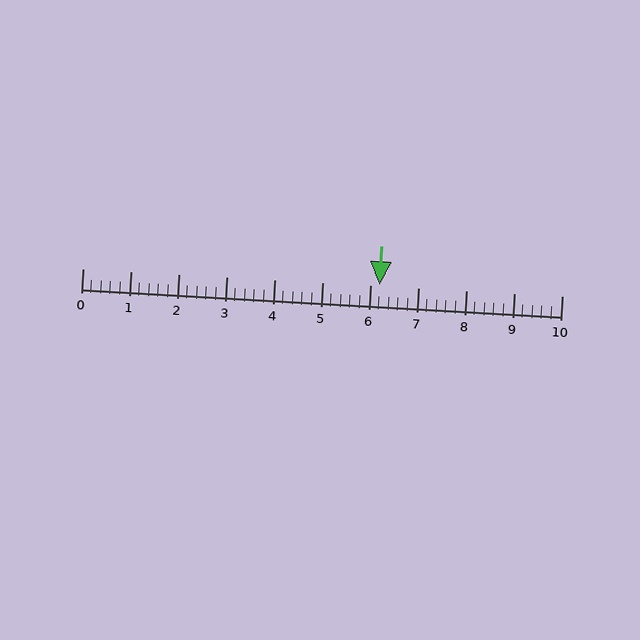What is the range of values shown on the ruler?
The ruler shows values from 0 to 10.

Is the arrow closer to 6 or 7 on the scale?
The arrow is closer to 6.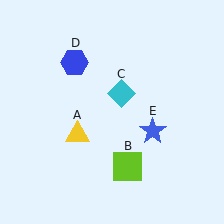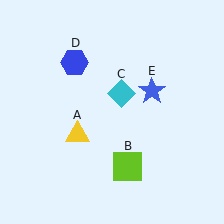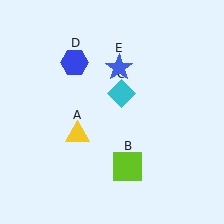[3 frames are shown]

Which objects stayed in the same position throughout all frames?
Yellow triangle (object A) and lime square (object B) and cyan diamond (object C) and blue hexagon (object D) remained stationary.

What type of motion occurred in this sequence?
The blue star (object E) rotated counterclockwise around the center of the scene.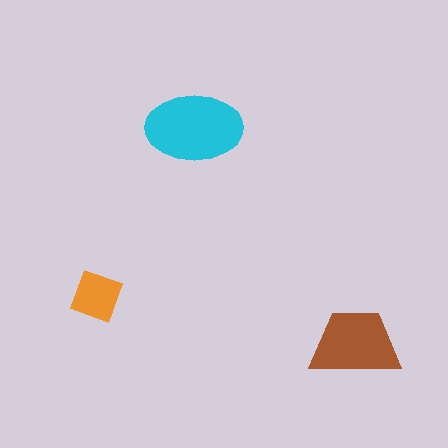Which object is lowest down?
The brown trapezoid is bottommost.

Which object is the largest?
The cyan ellipse.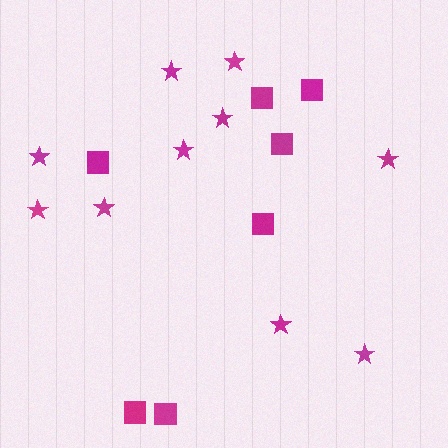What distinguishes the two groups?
There are 2 groups: one group of squares (7) and one group of stars (10).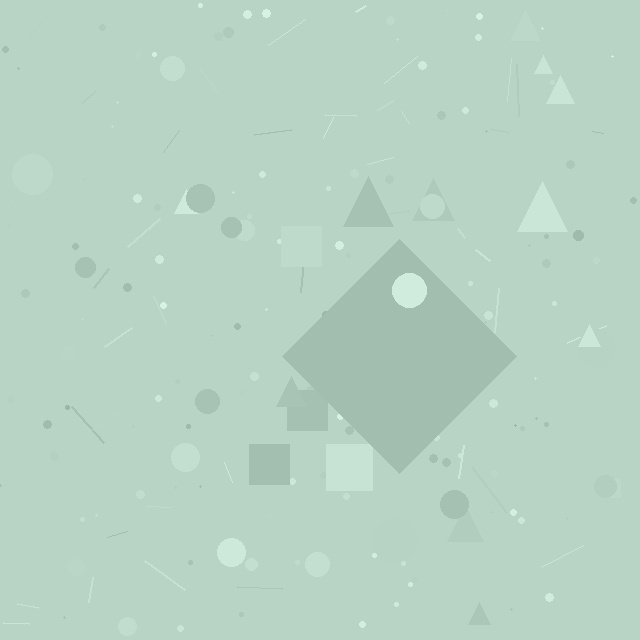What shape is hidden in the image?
A diamond is hidden in the image.